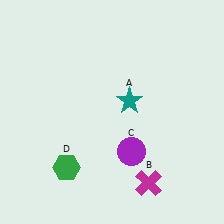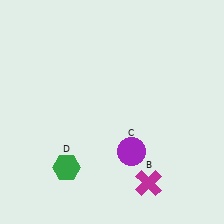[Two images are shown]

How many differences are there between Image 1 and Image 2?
There is 1 difference between the two images.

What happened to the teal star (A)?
The teal star (A) was removed in Image 2. It was in the top-right area of Image 1.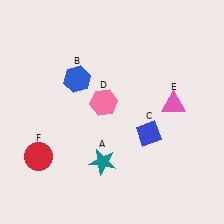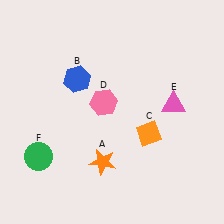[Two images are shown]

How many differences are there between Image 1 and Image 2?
There are 3 differences between the two images.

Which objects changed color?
A changed from teal to orange. C changed from blue to orange. F changed from red to green.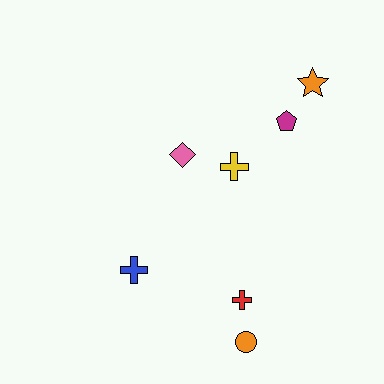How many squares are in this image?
There are no squares.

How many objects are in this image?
There are 7 objects.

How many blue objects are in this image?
There is 1 blue object.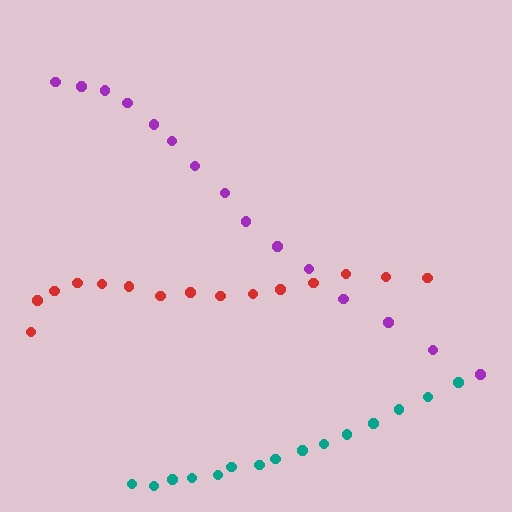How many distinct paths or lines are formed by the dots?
There are 3 distinct paths.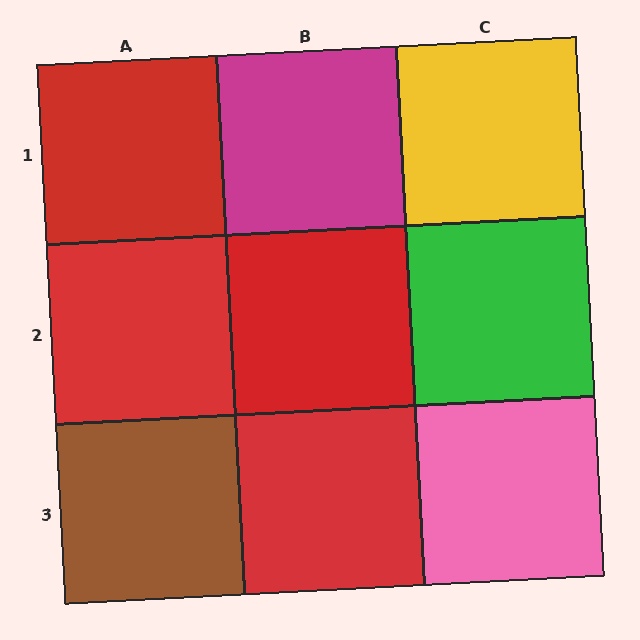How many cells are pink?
1 cell is pink.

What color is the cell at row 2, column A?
Red.